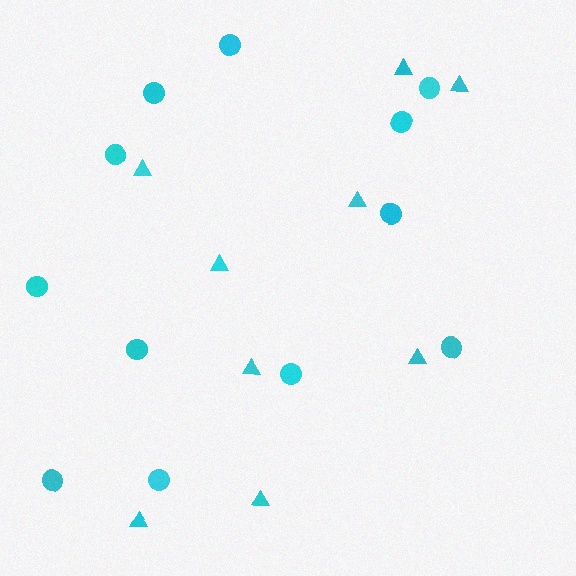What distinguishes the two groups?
There are 2 groups: one group of triangles (9) and one group of circles (12).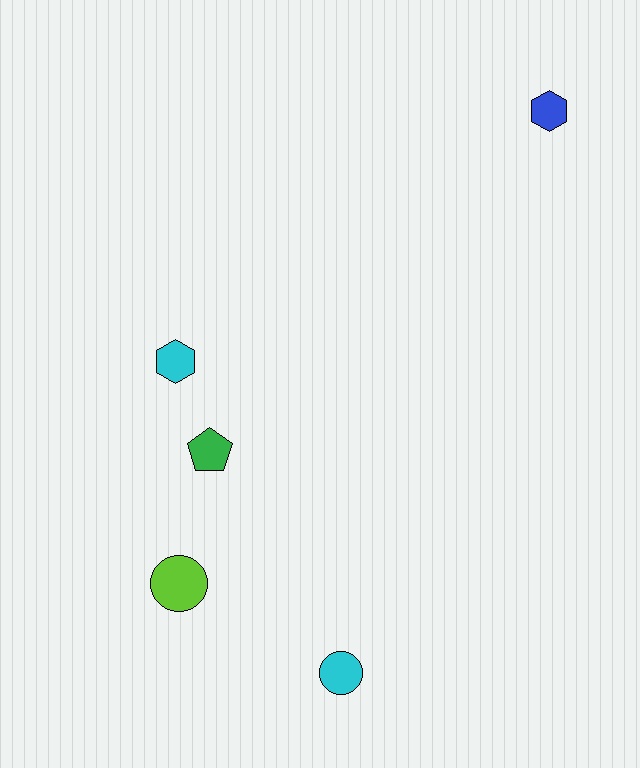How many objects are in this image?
There are 5 objects.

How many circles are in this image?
There are 2 circles.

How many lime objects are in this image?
There is 1 lime object.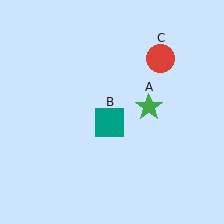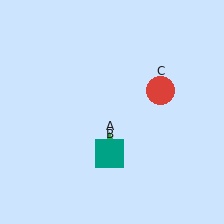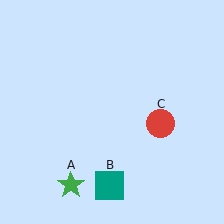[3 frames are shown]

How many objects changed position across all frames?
3 objects changed position: green star (object A), teal square (object B), red circle (object C).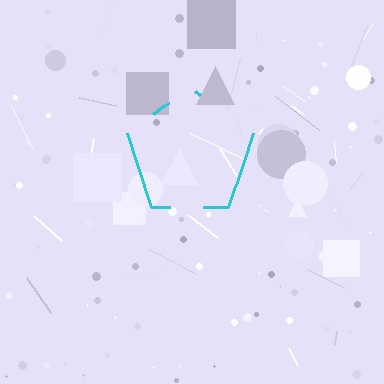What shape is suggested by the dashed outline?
The dashed outline suggests a pentagon.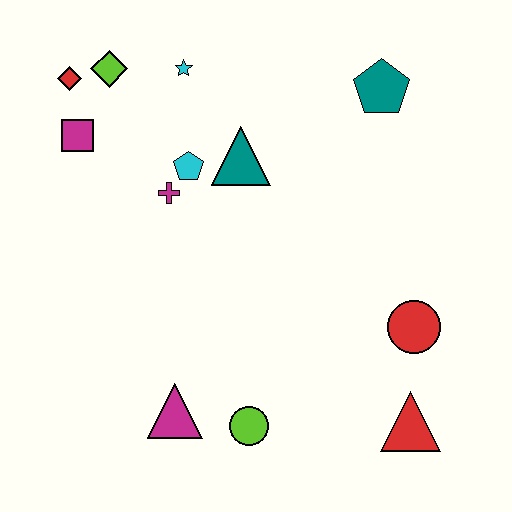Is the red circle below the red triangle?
No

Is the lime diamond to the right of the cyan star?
No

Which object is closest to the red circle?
The red triangle is closest to the red circle.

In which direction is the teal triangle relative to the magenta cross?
The teal triangle is to the right of the magenta cross.